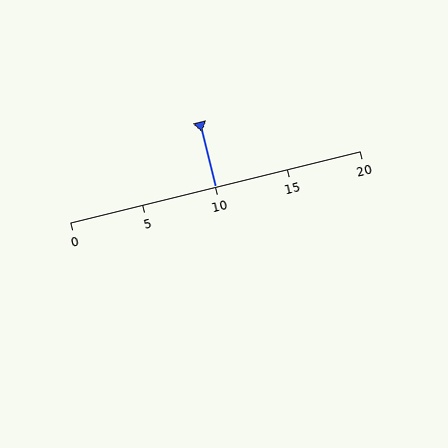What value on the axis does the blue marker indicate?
The marker indicates approximately 10.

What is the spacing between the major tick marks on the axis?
The major ticks are spaced 5 apart.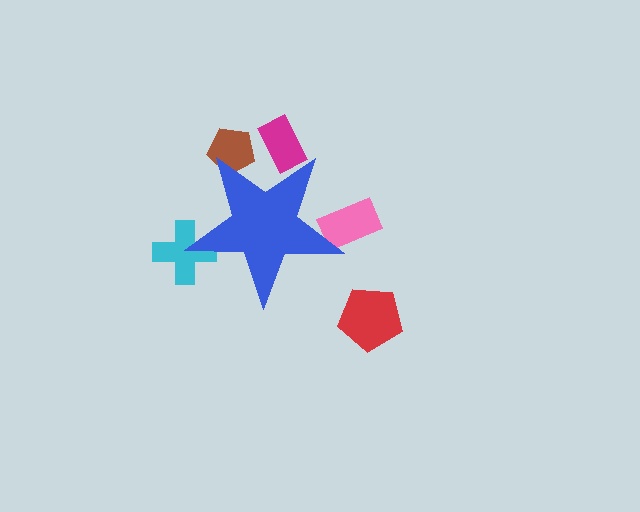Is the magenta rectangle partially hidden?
Yes, the magenta rectangle is partially hidden behind the blue star.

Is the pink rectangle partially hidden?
Yes, the pink rectangle is partially hidden behind the blue star.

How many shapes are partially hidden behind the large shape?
4 shapes are partially hidden.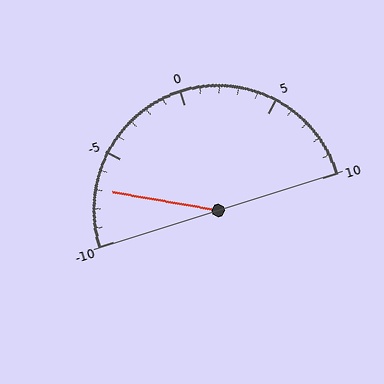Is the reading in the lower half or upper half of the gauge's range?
The reading is in the lower half of the range (-10 to 10).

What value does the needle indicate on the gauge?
The needle indicates approximately -7.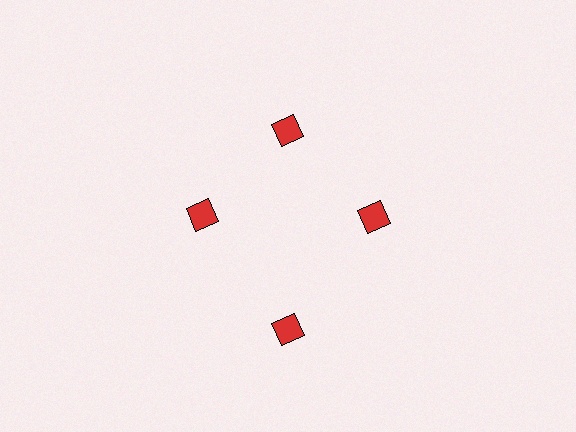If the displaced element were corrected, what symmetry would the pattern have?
It would have 4-fold rotational symmetry — the pattern would map onto itself every 90 degrees.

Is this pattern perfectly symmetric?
No. The 4 red diamonds are arranged in a ring, but one element near the 6 o'clock position is pushed outward from the center, breaking the 4-fold rotational symmetry.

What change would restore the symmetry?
The symmetry would be restored by moving it inward, back onto the ring so that all 4 diamonds sit at equal angles and equal distance from the center.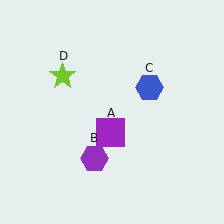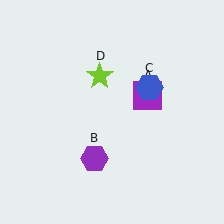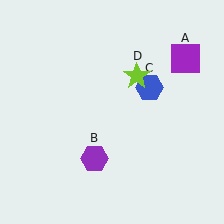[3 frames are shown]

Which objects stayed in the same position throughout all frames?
Purple hexagon (object B) and blue hexagon (object C) remained stationary.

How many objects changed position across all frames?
2 objects changed position: purple square (object A), lime star (object D).